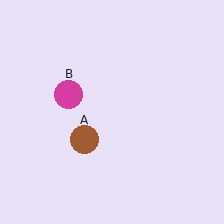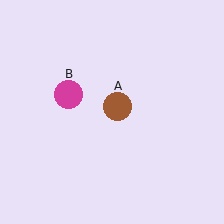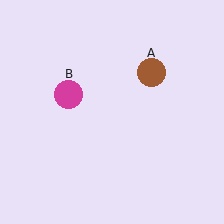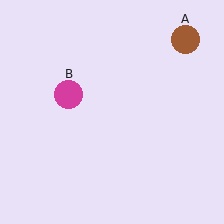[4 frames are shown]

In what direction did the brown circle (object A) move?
The brown circle (object A) moved up and to the right.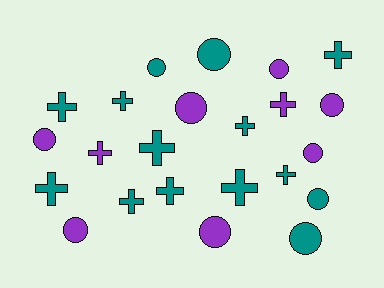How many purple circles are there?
There are 7 purple circles.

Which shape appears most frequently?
Cross, with 12 objects.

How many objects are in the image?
There are 23 objects.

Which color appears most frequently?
Teal, with 14 objects.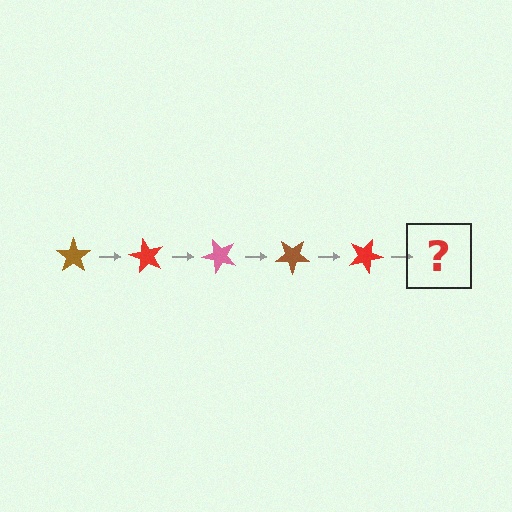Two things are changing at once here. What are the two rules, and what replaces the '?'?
The two rules are that it rotates 60 degrees each step and the color cycles through brown, red, and pink. The '?' should be a pink star, rotated 300 degrees from the start.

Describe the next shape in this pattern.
It should be a pink star, rotated 300 degrees from the start.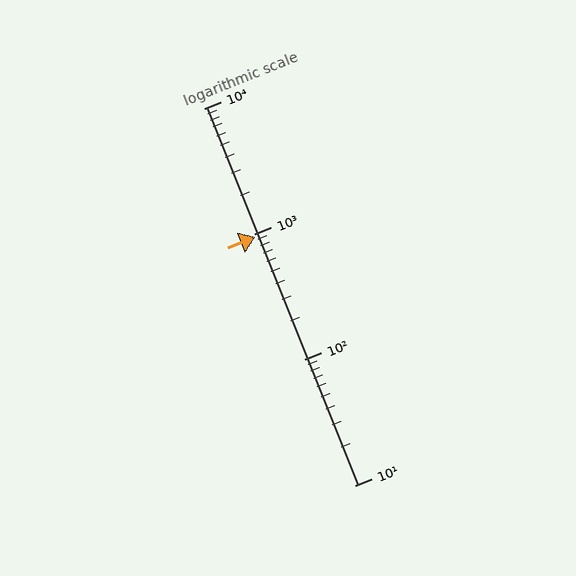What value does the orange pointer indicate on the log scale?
The pointer indicates approximately 940.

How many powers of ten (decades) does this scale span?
The scale spans 3 decades, from 10 to 10000.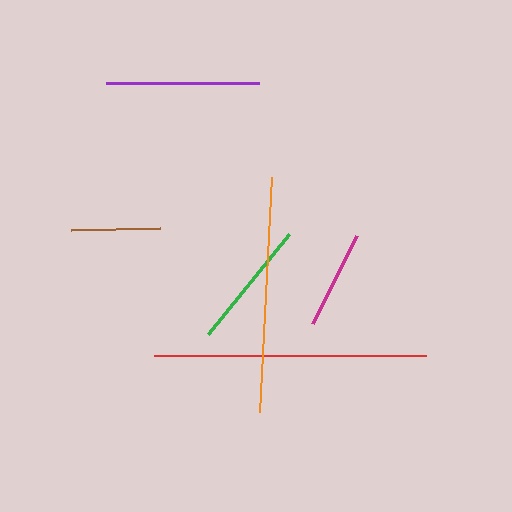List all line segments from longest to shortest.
From longest to shortest: red, orange, purple, green, magenta, brown.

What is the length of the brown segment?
The brown segment is approximately 89 pixels long.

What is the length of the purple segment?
The purple segment is approximately 153 pixels long.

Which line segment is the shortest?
The brown line is the shortest at approximately 89 pixels.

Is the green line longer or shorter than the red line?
The red line is longer than the green line.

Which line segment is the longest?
The red line is the longest at approximately 273 pixels.